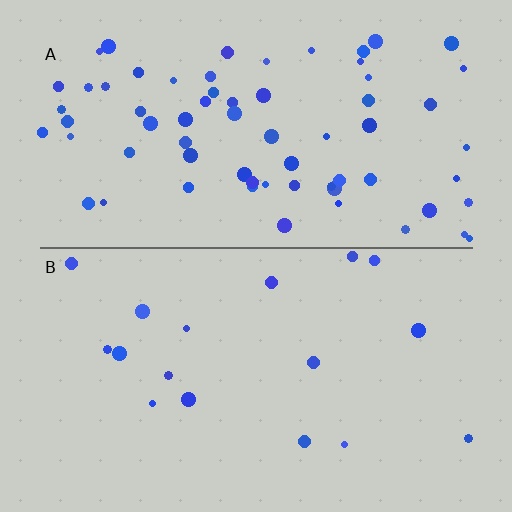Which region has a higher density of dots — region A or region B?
A (the top).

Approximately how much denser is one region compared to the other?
Approximately 4.0× — region A over region B.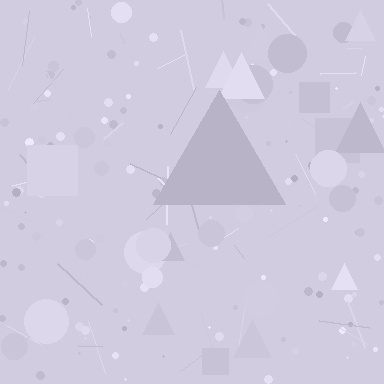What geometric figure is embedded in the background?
A triangle is embedded in the background.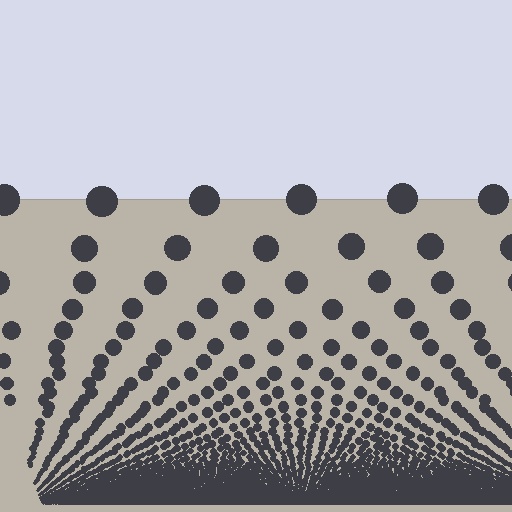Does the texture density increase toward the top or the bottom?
Density increases toward the bottom.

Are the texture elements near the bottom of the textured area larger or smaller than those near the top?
Smaller. The gradient is inverted — elements near the bottom are smaller and denser.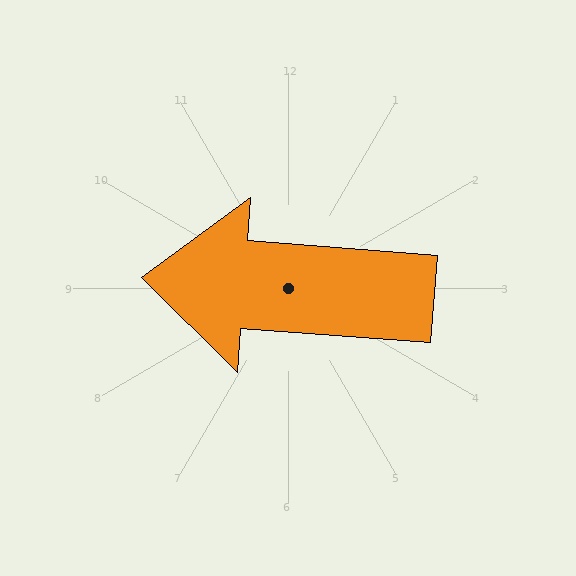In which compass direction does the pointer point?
West.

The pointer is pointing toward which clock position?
Roughly 9 o'clock.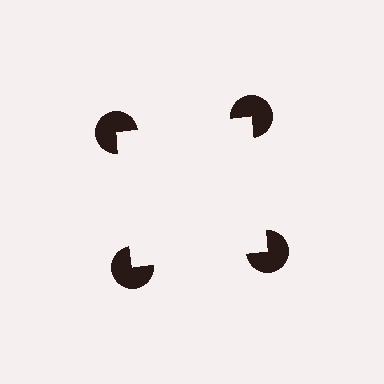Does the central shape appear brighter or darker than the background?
It typically appears slightly brighter than the background, even though no actual brightness change is drawn.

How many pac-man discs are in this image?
There are 4 — one at each vertex of the illusory square.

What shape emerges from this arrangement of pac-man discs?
An illusory square — its edges are inferred from the aligned wedge cuts in the pac-man discs, not physically drawn.